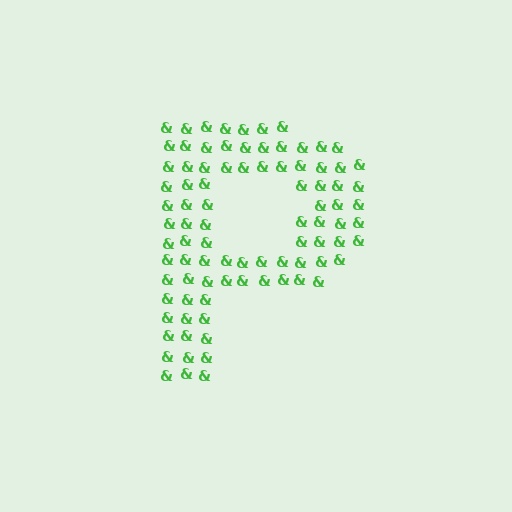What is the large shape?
The large shape is the letter P.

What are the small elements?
The small elements are ampersands.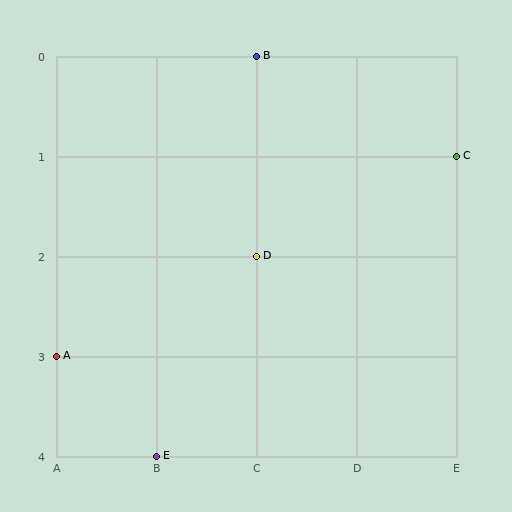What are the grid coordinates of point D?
Point D is at grid coordinates (C, 2).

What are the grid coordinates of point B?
Point B is at grid coordinates (C, 0).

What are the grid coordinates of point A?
Point A is at grid coordinates (A, 3).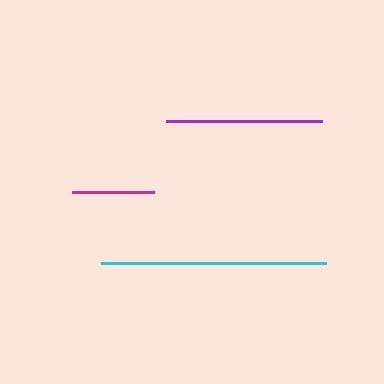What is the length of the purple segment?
The purple segment is approximately 155 pixels long.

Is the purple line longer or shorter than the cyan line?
The cyan line is longer than the purple line.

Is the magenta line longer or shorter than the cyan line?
The cyan line is longer than the magenta line.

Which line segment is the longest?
The cyan line is the longest at approximately 224 pixels.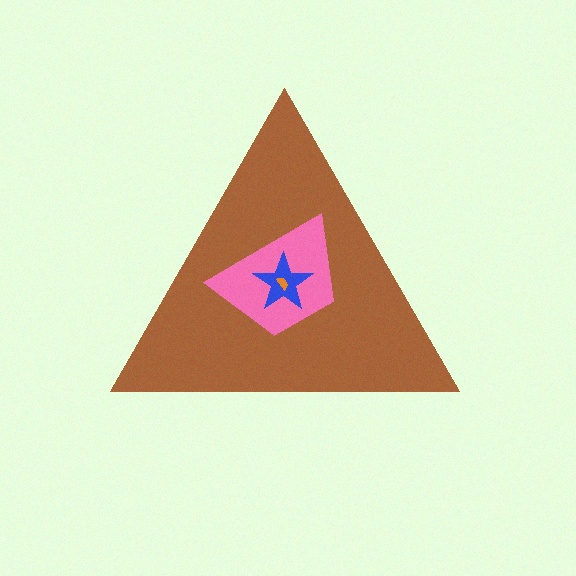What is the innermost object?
The orange semicircle.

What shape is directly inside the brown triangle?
The pink trapezoid.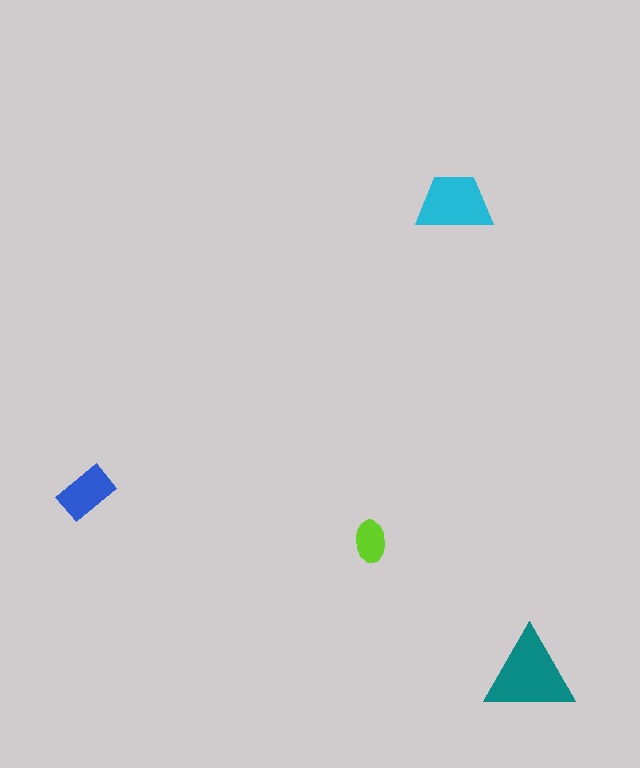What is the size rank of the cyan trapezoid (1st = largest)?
2nd.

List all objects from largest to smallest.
The teal triangle, the cyan trapezoid, the blue rectangle, the lime ellipse.